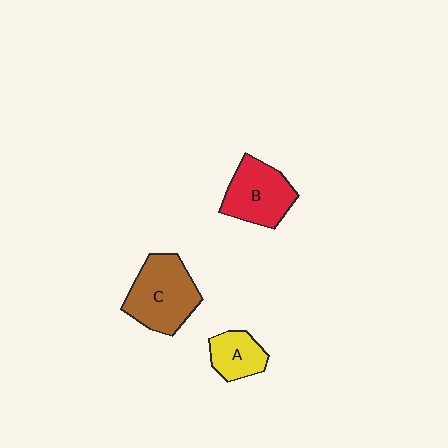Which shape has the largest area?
Shape C (brown).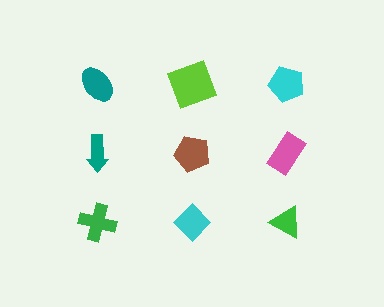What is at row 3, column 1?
A green cross.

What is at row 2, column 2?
A brown pentagon.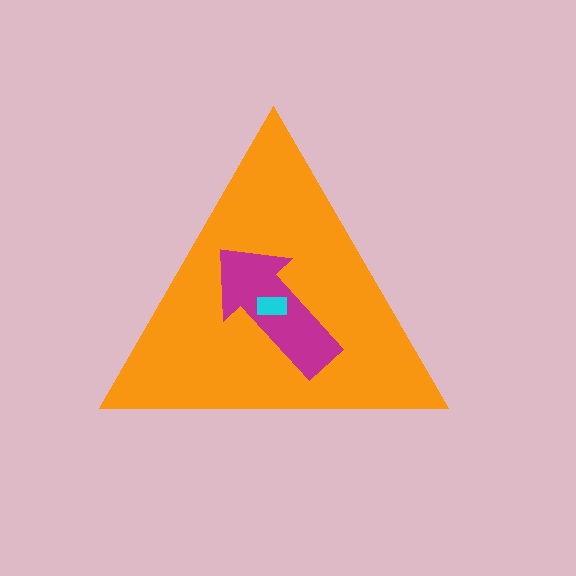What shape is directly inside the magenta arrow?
The cyan rectangle.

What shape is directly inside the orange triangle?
The magenta arrow.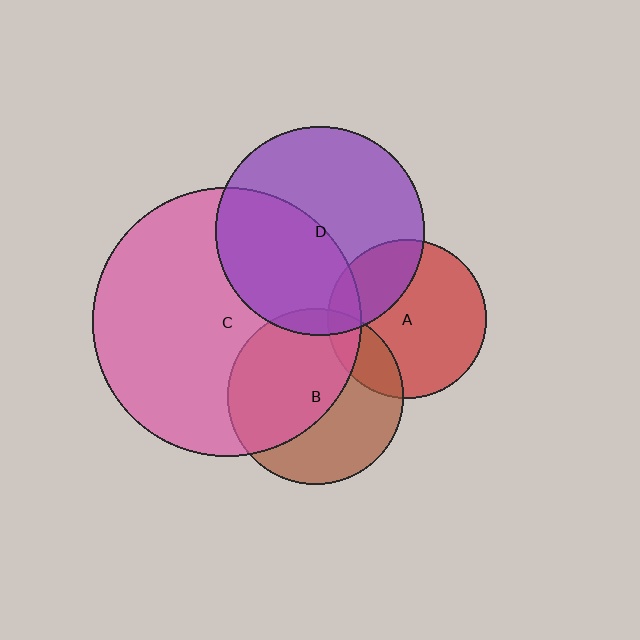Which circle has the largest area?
Circle C (pink).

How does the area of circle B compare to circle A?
Approximately 1.2 times.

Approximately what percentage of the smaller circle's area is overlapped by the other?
Approximately 15%.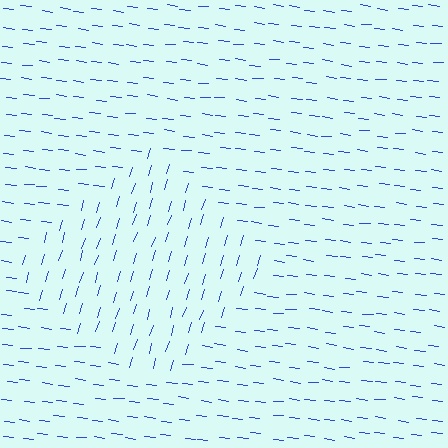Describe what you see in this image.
The image is filled with small blue line segments. A diamond region in the image has lines oriented differently from the surrounding lines, creating a visible texture boundary.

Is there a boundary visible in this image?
Yes, there is a texture boundary formed by a change in line orientation.